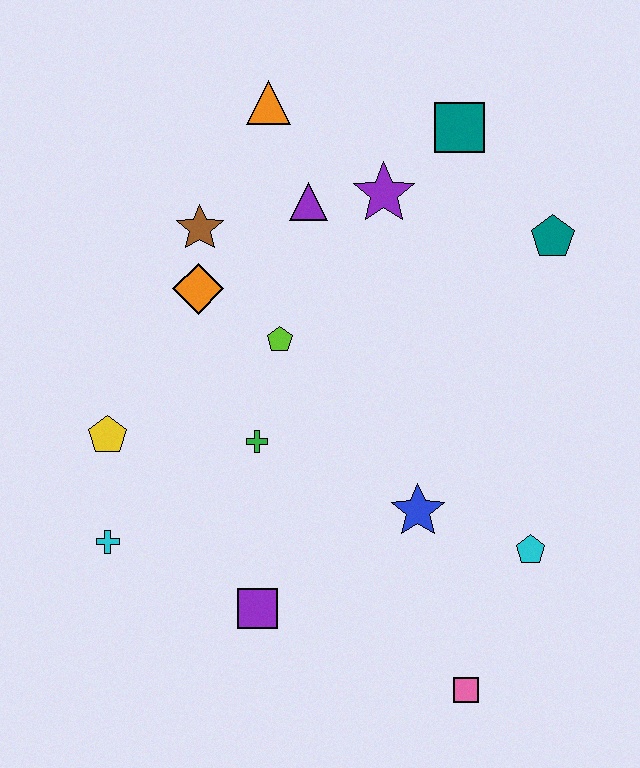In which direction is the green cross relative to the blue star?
The green cross is to the left of the blue star.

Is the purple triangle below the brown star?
No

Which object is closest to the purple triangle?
The purple star is closest to the purple triangle.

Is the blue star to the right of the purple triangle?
Yes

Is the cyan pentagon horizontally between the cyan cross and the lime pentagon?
No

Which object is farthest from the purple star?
The pink square is farthest from the purple star.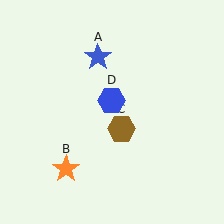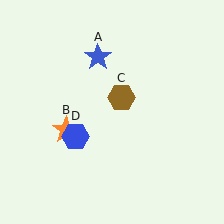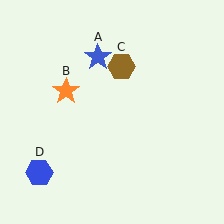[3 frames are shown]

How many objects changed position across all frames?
3 objects changed position: orange star (object B), brown hexagon (object C), blue hexagon (object D).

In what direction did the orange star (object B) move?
The orange star (object B) moved up.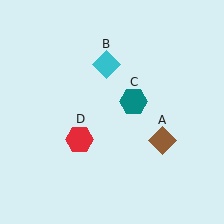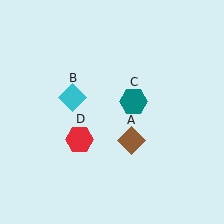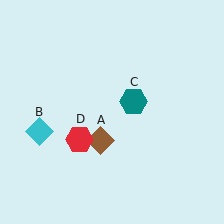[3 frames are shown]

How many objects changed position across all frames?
2 objects changed position: brown diamond (object A), cyan diamond (object B).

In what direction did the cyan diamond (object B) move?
The cyan diamond (object B) moved down and to the left.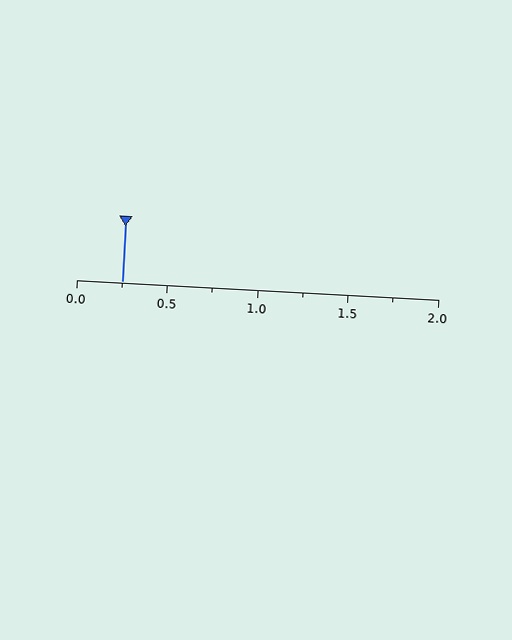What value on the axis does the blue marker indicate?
The marker indicates approximately 0.25.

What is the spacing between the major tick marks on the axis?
The major ticks are spaced 0.5 apart.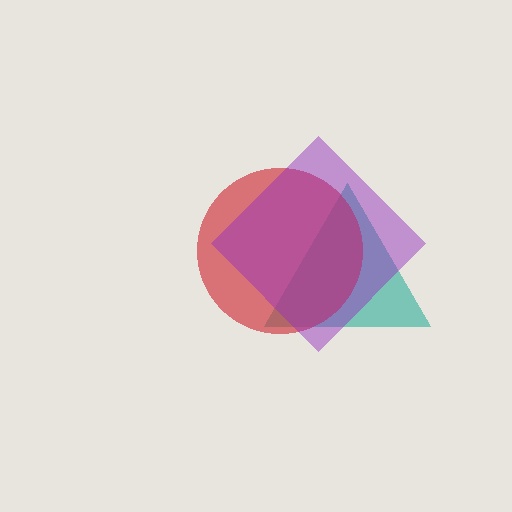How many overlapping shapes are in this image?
There are 3 overlapping shapes in the image.